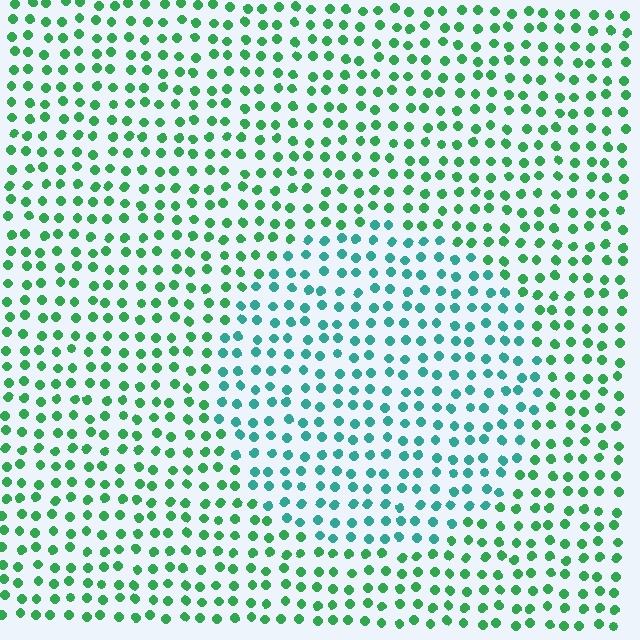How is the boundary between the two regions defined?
The boundary is defined purely by a slight shift in hue (about 36 degrees). Spacing, size, and orientation are identical on both sides.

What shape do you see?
I see a circle.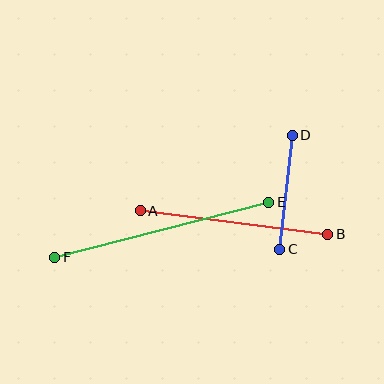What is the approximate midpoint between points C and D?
The midpoint is at approximately (286, 192) pixels.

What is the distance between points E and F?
The distance is approximately 221 pixels.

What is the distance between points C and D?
The distance is approximately 114 pixels.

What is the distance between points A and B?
The distance is approximately 189 pixels.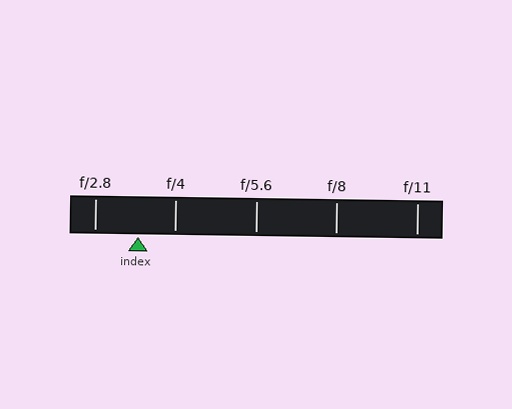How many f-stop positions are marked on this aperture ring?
There are 5 f-stop positions marked.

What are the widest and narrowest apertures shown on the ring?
The widest aperture shown is f/2.8 and the narrowest is f/11.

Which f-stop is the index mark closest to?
The index mark is closest to f/4.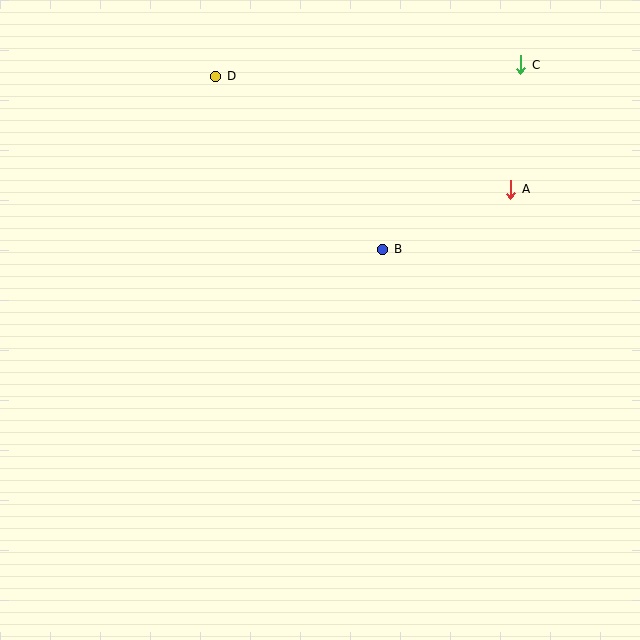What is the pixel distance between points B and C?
The distance between B and C is 231 pixels.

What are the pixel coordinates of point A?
Point A is at (511, 189).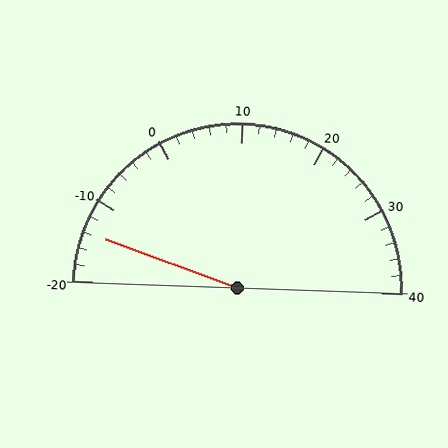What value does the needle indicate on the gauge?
The needle indicates approximately -14.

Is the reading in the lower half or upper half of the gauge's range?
The reading is in the lower half of the range (-20 to 40).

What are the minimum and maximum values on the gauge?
The gauge ranges from -20 to 40.